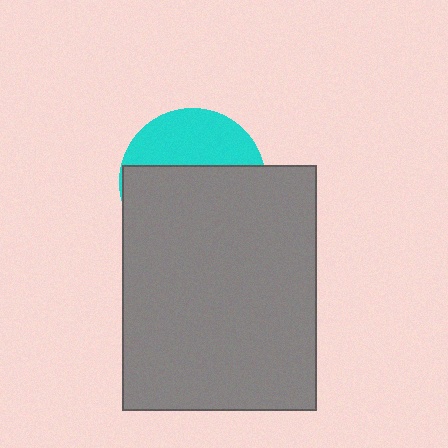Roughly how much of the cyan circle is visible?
A small part of it is visible (roughly 36%).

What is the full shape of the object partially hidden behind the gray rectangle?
The partially hidden object is a cyan circle.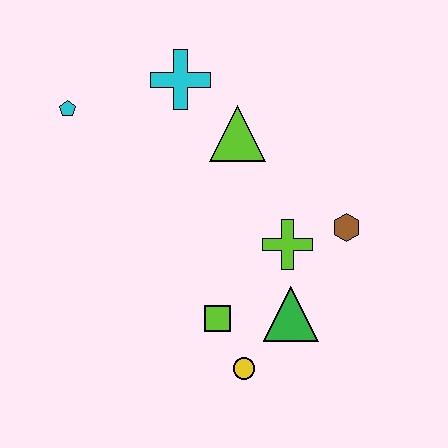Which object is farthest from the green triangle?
The cyan pentagon is farthest from the green triangle.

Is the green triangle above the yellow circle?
Yes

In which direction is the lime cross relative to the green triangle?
The lime cross is above the green triangle.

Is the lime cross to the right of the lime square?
Yes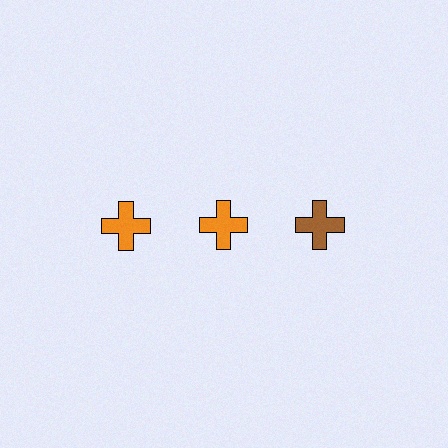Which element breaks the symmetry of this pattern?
The brown cross in the top row, center column breaks the symmetry. All other shapes are orange crosses.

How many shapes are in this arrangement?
There are 3 shapes arranged in a grid pattern.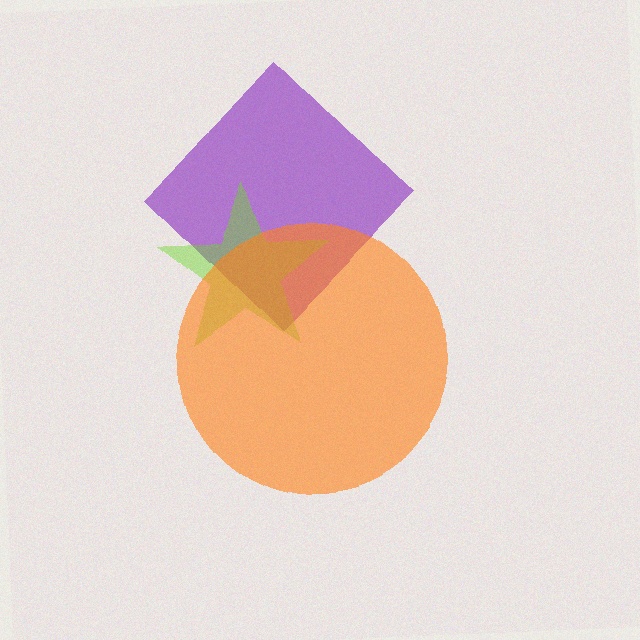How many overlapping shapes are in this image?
There are 3 overlapping shapes in the image.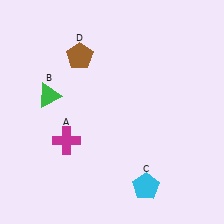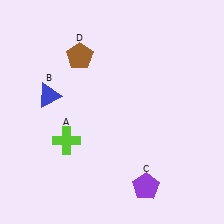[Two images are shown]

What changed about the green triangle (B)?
In Image 1, B is green. In Image 2, it changed to blue.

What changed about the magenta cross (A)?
In Image 1, A is magenta. In Image 2, it changed to lime.